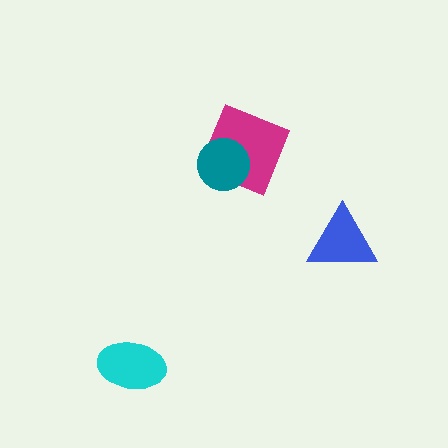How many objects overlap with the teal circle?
1 object overlaps with the teal circle.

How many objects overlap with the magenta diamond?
1 object overlaps with the magenta diamond.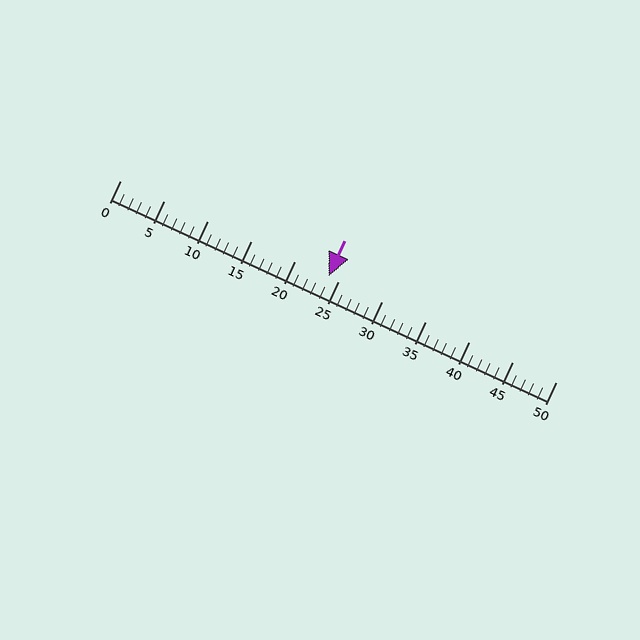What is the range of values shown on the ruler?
The ruler shows values from 0 to 50.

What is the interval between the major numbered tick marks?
The major tick marks are spaced 5 units apart.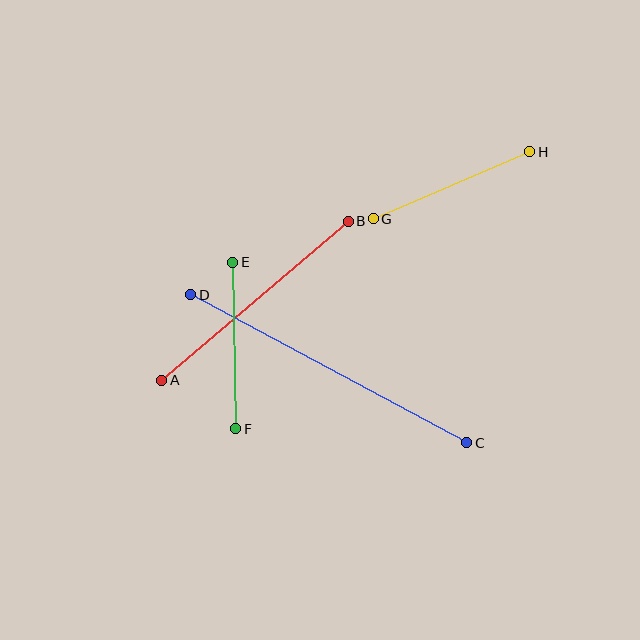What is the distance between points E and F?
The distance is approximately 167 pixels.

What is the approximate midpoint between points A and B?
The midpoint is at approximately (255, 301) pixels.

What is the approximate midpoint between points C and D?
The midpoint is at approximately (329, 369) pixels.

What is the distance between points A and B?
The distance is approximately 245 pixels.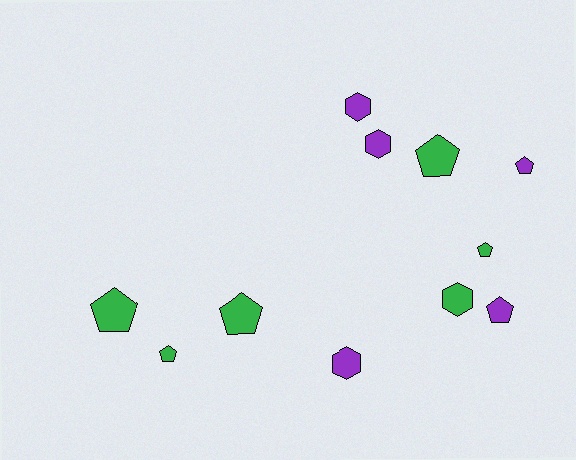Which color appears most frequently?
Green, with 6 objects.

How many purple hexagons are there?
There are 3 purple hexagons.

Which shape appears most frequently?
Pentagon, with 7 objects.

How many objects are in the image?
There are 11 objects.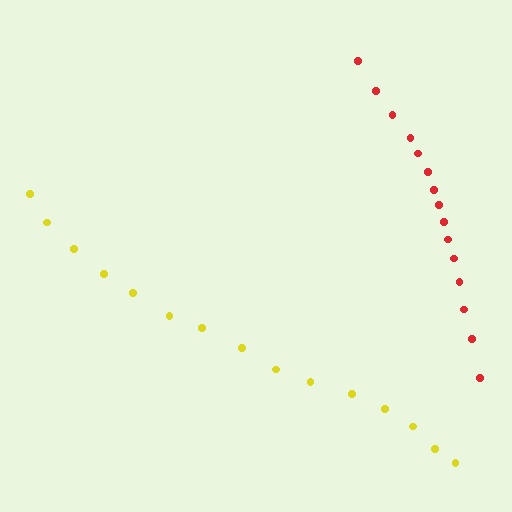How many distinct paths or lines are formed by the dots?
There are 2 distinct paths.